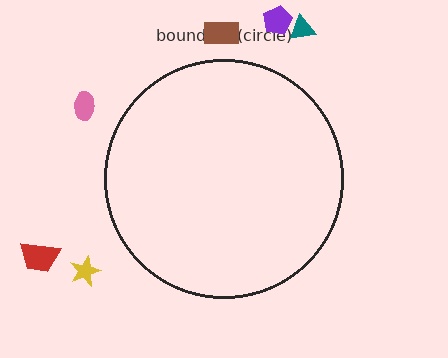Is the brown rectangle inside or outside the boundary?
Outside.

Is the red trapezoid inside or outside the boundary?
Outside.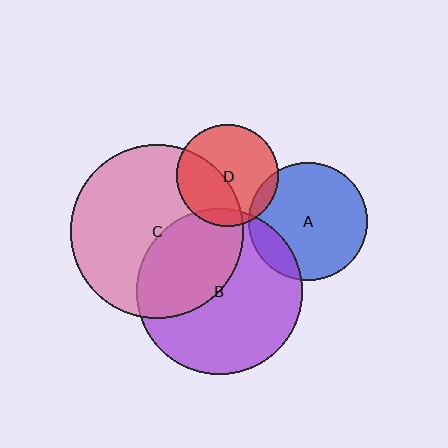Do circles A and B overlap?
Yes.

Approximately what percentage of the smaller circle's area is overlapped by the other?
Approximately 15%.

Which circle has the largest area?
Circle C (pink).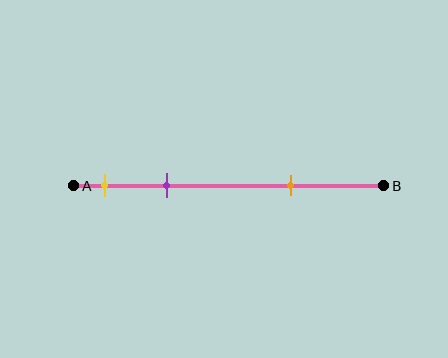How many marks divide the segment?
There are 3 marks dividing the segment.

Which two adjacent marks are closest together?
The yellow and purple marks are the closest adjacent pair.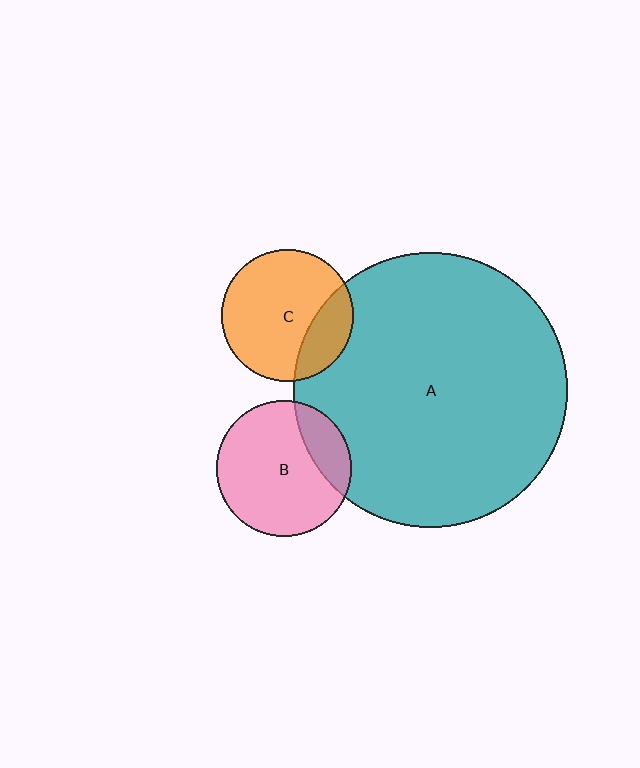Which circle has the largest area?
Circle A (teal).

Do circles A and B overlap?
Yes.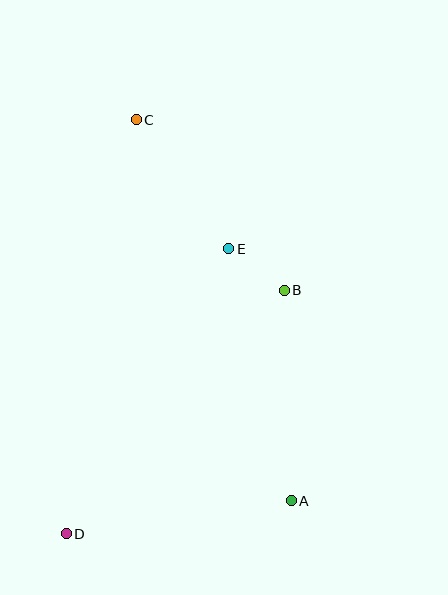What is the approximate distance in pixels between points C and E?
The distance between C and E is approximately 159 pixels.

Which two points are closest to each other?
Points B and E are closest to each other.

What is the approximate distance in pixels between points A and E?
The distance between A and E is approximately 260 pixels.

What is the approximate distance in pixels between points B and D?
The distance between B and D is approximately 327 pixels.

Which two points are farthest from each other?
Points C and D are farthest from each other.